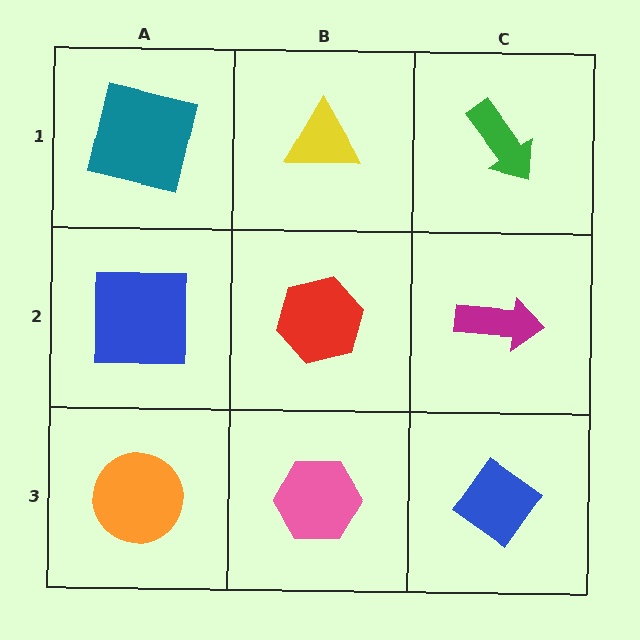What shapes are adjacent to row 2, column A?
A teal square (row 1, column A), an orange circle (row 3, column A), a red hexagon (row 2, column B).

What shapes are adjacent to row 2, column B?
A yellow triangle (row 1, column B), a pink hexagon (row 3, column B), a blue square (row 2, column A), a magenta arrow (row 2, column C).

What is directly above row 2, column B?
A yellow triangle.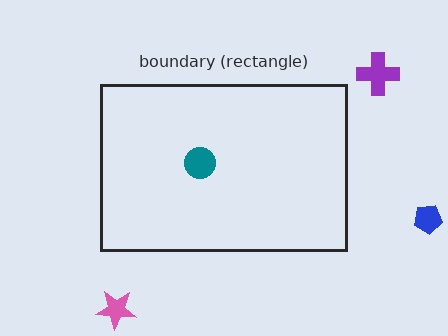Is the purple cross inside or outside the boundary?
Outside.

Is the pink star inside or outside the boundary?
Outside.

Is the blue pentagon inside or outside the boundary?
Outside.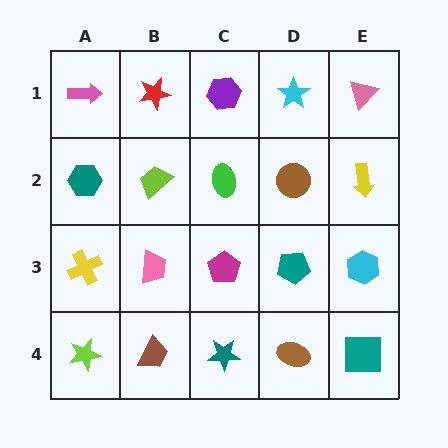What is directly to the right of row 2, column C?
A brown circle.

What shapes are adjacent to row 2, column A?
A pink arrow (row 1, column A), a yellow cross (row 3, column A), a lime trapezoid (row 2, column B).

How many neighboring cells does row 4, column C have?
3.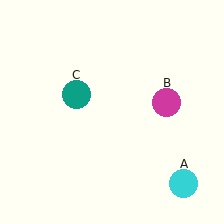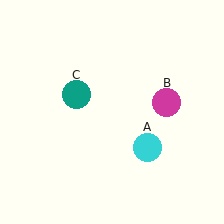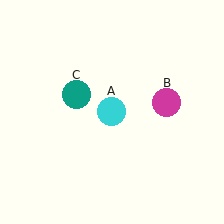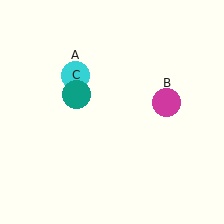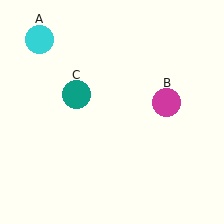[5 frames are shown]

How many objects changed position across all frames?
1 object changed position: cyan circle (object A).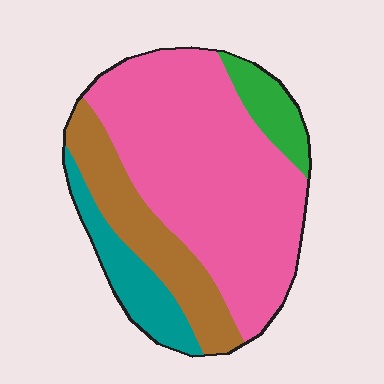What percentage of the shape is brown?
Brown covers 20% of the shape.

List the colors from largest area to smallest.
From largest to smallest: pink, brown, teal, green.